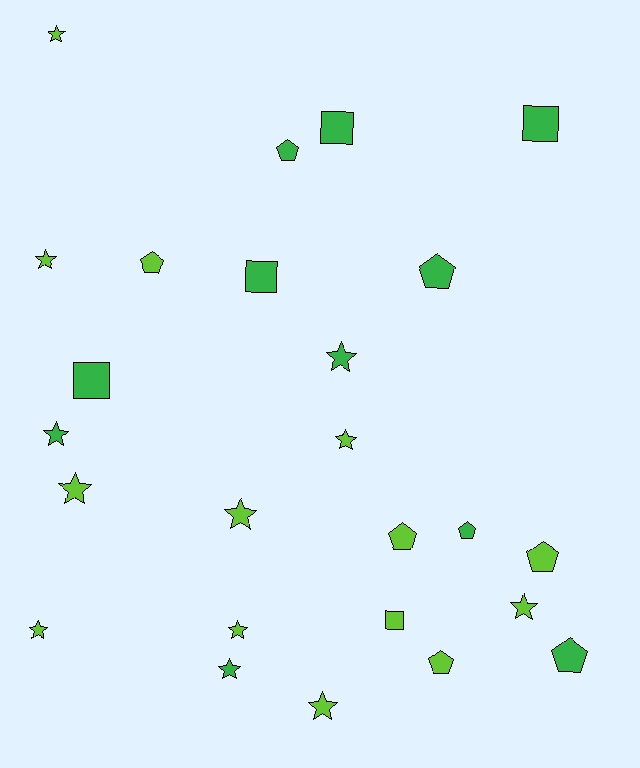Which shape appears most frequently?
Star, with 12 objects.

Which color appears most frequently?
Lime, with 14 objects.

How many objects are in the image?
There are 25 objects.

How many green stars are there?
There are 3 green stars.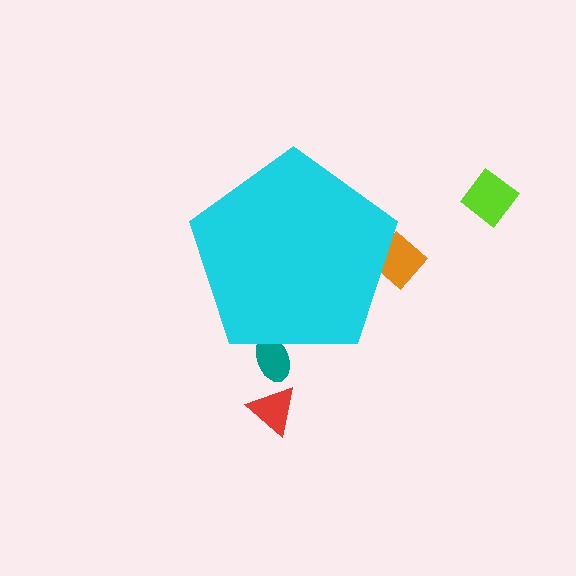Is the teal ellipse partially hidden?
Yes, the teal ellipse is partially hidden behind the cyan pentagon.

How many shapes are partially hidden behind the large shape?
2 shapes are partially hidden.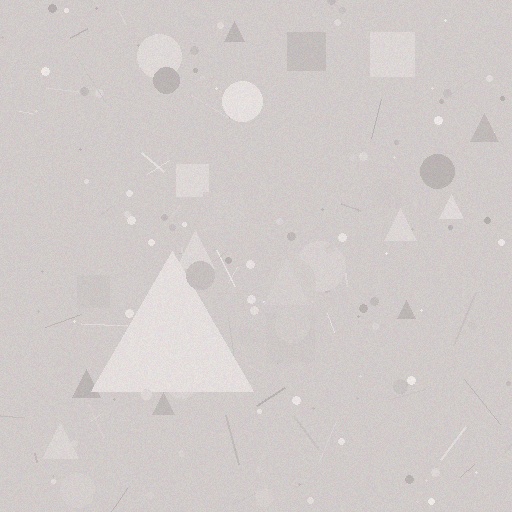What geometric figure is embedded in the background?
A triangle is embedded in the background.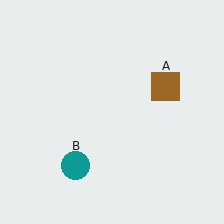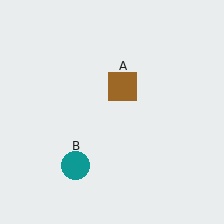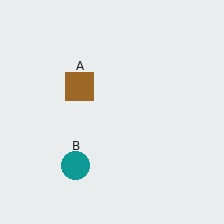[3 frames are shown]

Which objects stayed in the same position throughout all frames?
Teal circle (object B) remained stationary.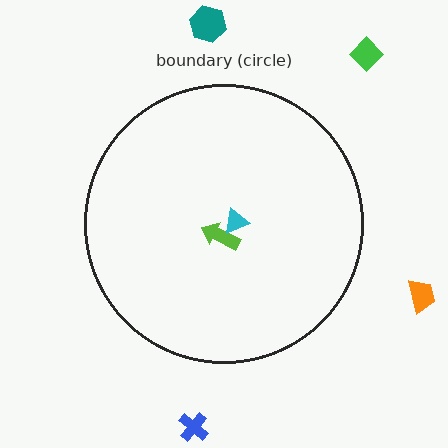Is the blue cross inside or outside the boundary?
Outside.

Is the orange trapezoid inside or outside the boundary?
Outside.